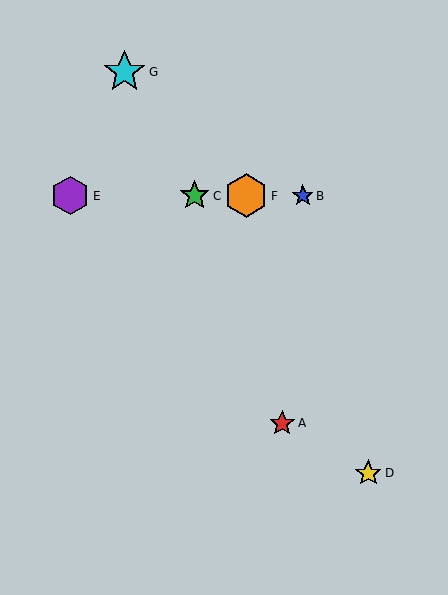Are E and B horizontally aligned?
Yes, both are at y≈196.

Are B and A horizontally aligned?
No, B is at y≈196 and A is at y≈423.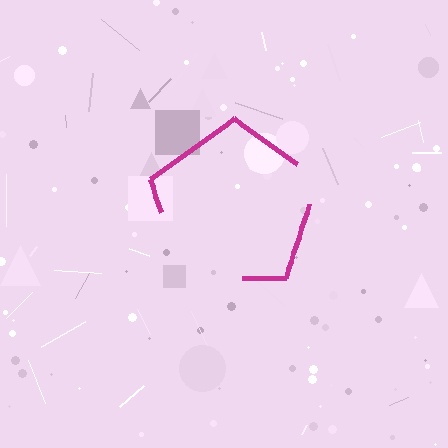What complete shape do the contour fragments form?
The contour fragments form a pentagon.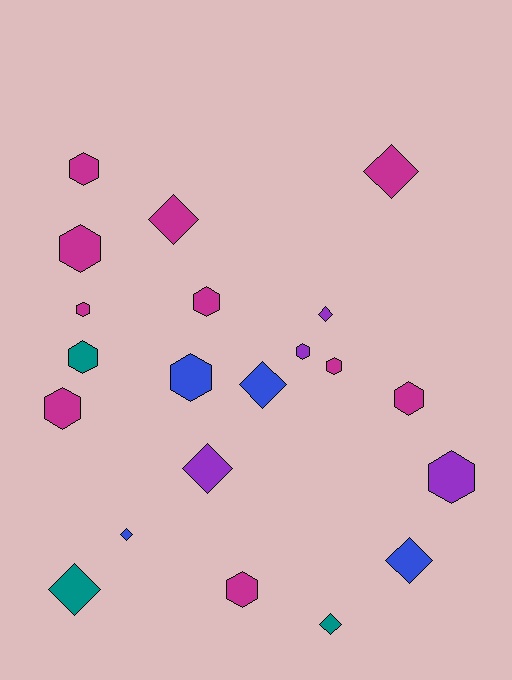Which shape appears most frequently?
Hexagon, with 12 objects.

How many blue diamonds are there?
There are 3 blue diamonds.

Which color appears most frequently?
Magenta, with 10 objects.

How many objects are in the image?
There are 21 objects.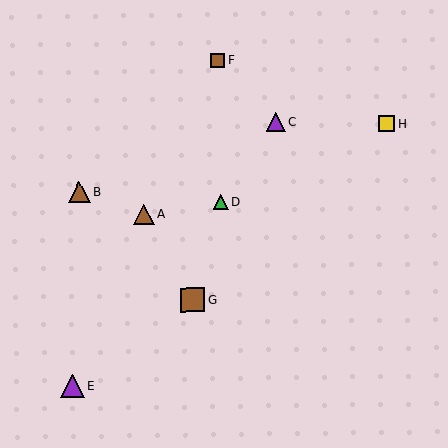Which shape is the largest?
The brown square (labeled G) is the largest.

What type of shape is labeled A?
Shape A is a brown triangle.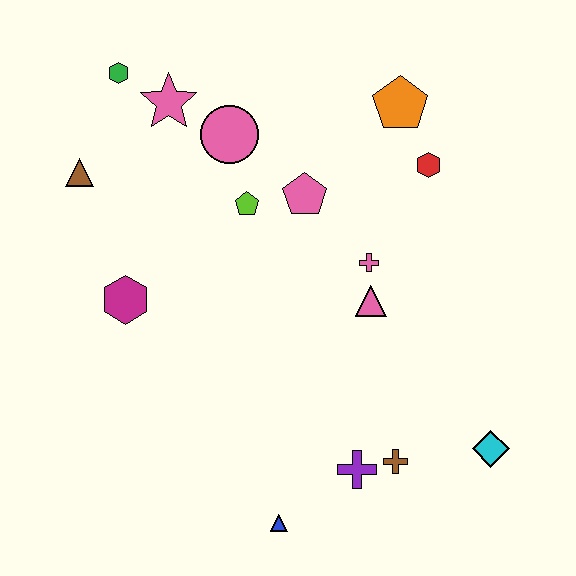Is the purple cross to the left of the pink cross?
Yes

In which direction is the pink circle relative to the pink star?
The pink circle is to the right of the pink star.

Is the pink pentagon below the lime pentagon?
No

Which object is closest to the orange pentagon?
The red hexagon is closest to the orange pentagon.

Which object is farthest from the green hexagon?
The cyan diamond is farthest from the green hexagon.